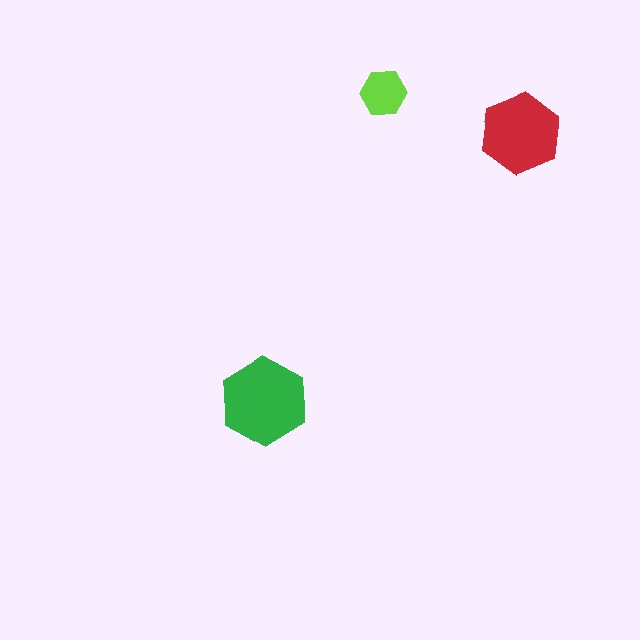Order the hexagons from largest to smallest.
the green one, the red one, the lime one.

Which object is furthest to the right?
The red hexagon is rightmost.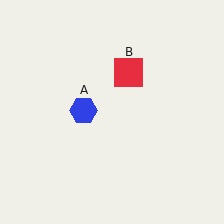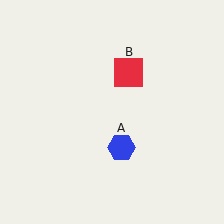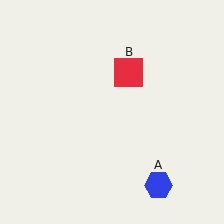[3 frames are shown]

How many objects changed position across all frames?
1 object changed position: blue hexagon (object A).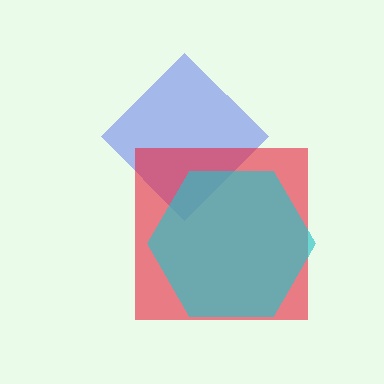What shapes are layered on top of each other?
The layered shapes are: a blue diamond, a red square, a cyan hexagon.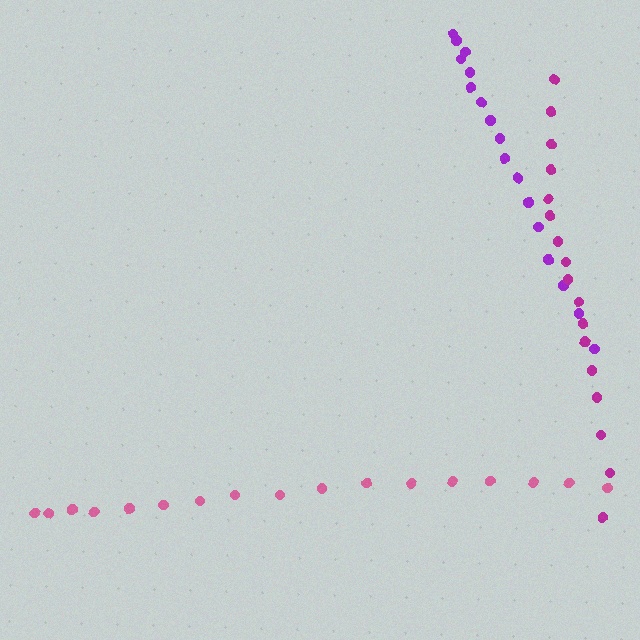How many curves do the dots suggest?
There are 3 distinct paths.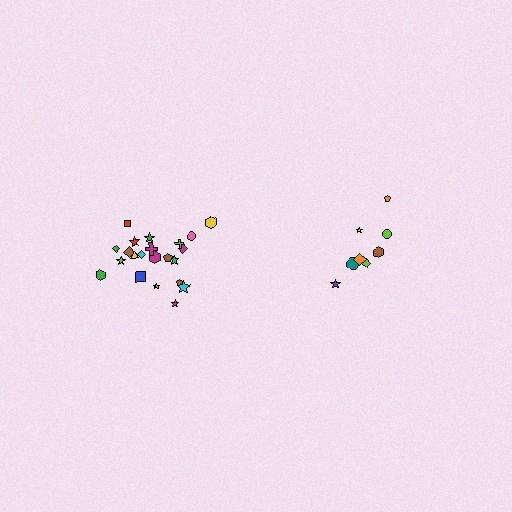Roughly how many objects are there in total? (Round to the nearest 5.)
Roughly 30 objects in total.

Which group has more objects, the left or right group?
The left group.